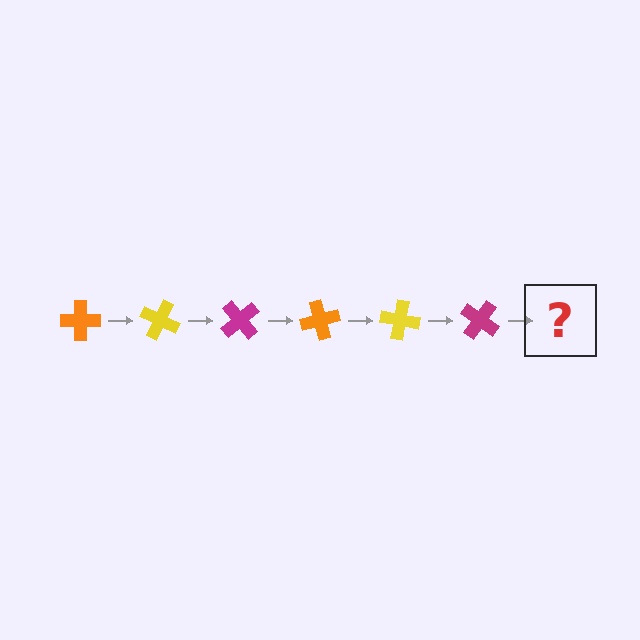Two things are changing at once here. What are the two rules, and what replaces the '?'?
The two rules are that it rotates 25 degrees each step and the color cycles through orange, yellow, and magenta. The '?' should be an orange cross, rotated 150 degrees from the start.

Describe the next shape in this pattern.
It should be an orange cross, rotated 150 degrees from the start.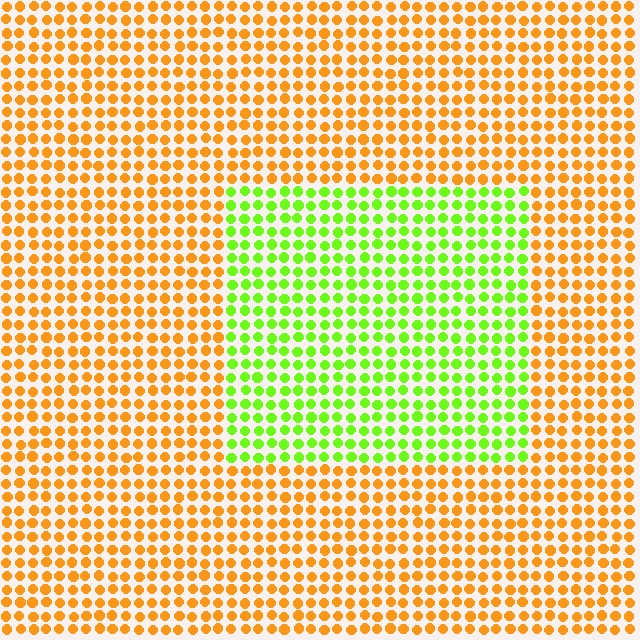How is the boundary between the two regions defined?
The boundary is defined purely by a slight shift in hue (about 64 degrees). Spacing, size, and orientation are identical on both sides.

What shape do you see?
I see a rectangle.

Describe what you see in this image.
The image is filled with small orange elements in a uniform arrangement. A rectangle-shaped region is visible where the elements are tinted to a slightly different hue, forming a subtle color boundary.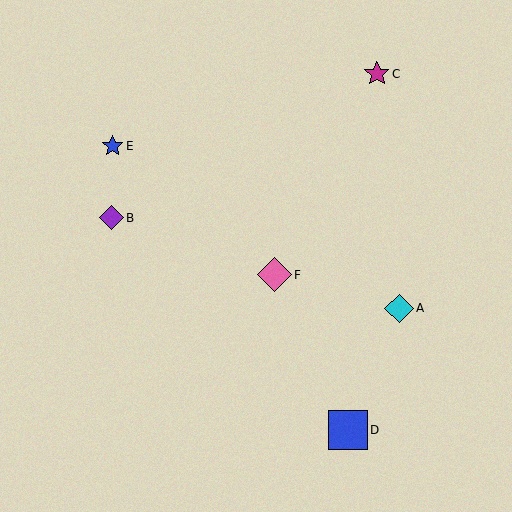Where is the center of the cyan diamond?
The center of the cyan diamond is at (399, 308).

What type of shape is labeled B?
Shape B is a purple diamond.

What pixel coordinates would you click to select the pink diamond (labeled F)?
Click at (274, 275) to select the pink diamond F.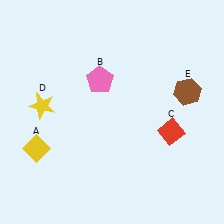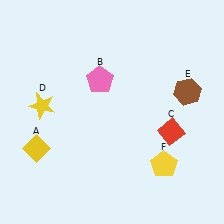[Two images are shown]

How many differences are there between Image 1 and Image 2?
There is 1 difference between the two images.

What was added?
A yellow pentagon (F) was added in Image 2.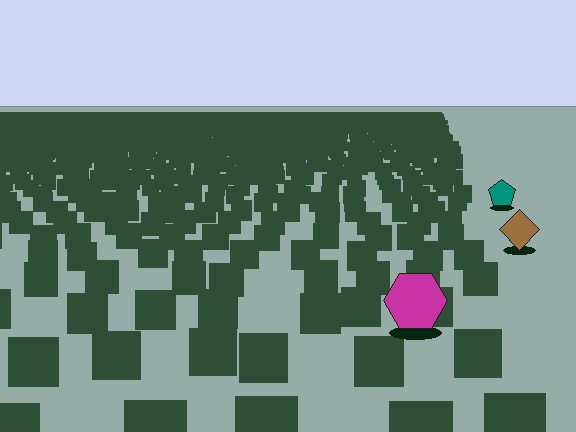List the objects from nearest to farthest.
From nearest to farthest: the magenta hexagon, the brown diamond, the teal pentagon.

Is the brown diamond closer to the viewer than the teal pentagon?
Yes. The brown diamond is closer — you can tell from the texture gradient: the ground texture is coarser near it.